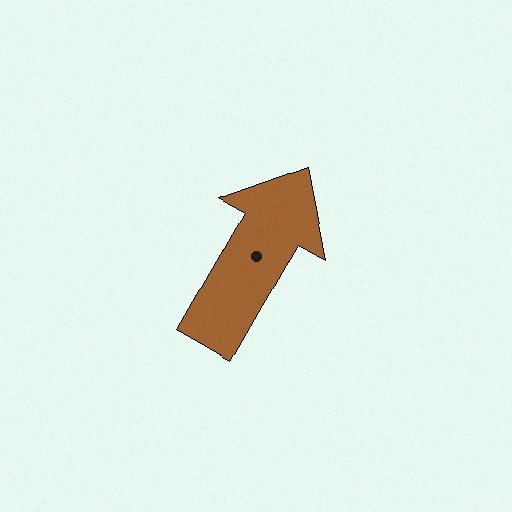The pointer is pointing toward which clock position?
Roughly 1 o'clock.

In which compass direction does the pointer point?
Northeast.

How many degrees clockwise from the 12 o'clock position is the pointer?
Approximately 30 degrees.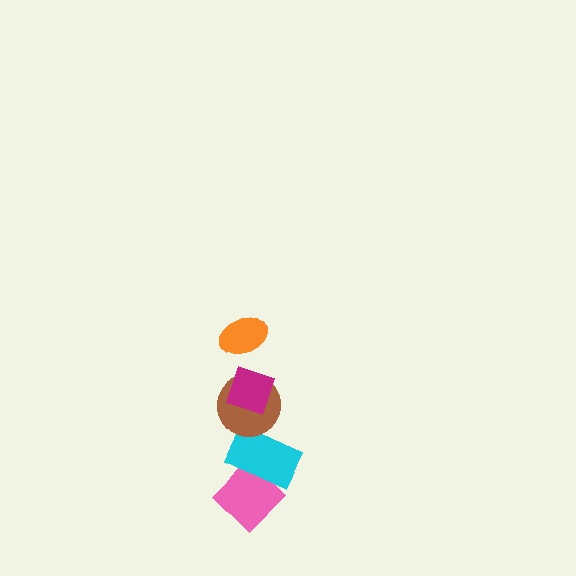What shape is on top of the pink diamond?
The cyan rectangle is on top of the pink diamond.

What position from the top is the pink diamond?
The pink diamond is 5th from the top.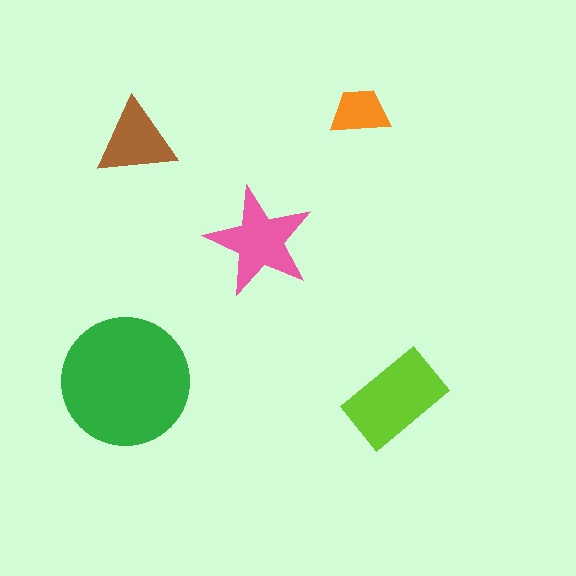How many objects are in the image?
There are 5 objects in the image.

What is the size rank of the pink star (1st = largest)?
3rd.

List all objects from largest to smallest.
The green circle, the lime rectangle, the pink star, the brown triangle, the orange trapezoid.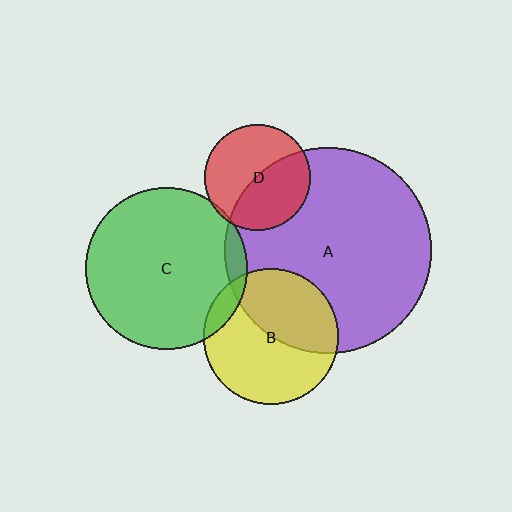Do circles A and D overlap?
Yes.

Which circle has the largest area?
Circle A (purple).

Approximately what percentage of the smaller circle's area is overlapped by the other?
Approximately 45%.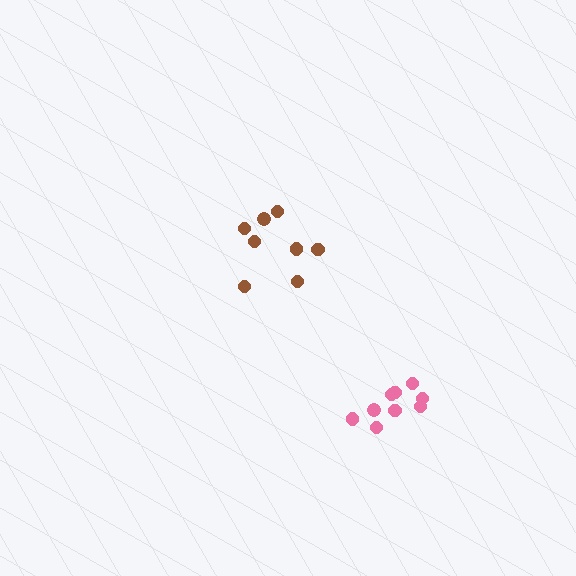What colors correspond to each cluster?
The clusters are colored: brown, pink.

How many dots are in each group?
Group 1: 8 dots, Group 2: 10 dots (18 total).